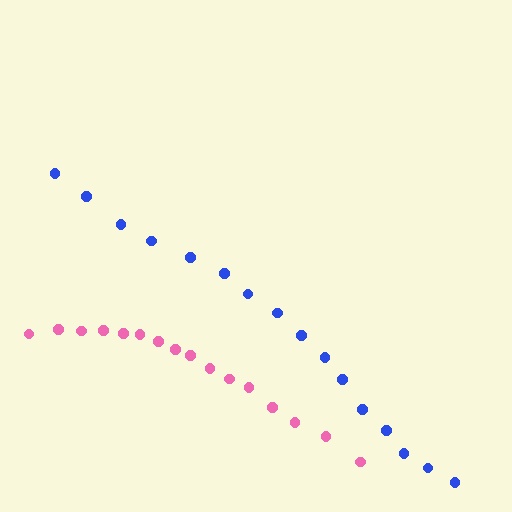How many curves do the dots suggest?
There are 2 distinct paths.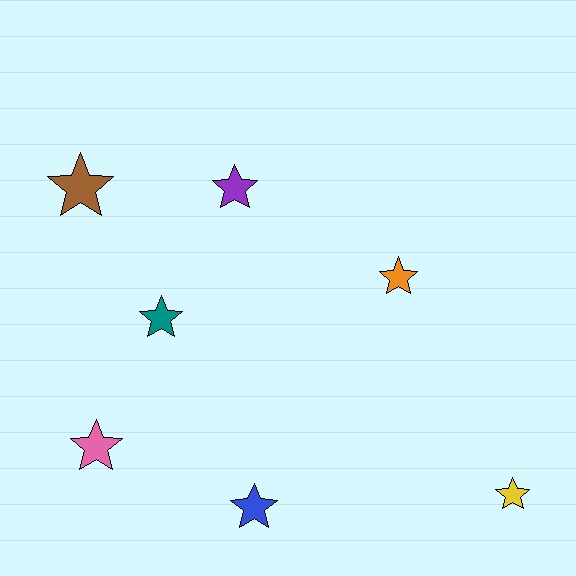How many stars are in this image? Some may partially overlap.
There are 7 stars.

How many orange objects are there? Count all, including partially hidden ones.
There is 1 orange object.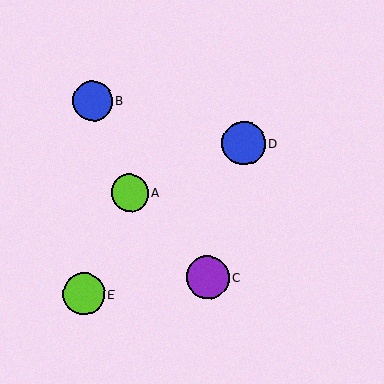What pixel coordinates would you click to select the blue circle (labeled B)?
Click at (93, 101) to select the blue circle B.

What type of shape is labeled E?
Shape E is a lime circle.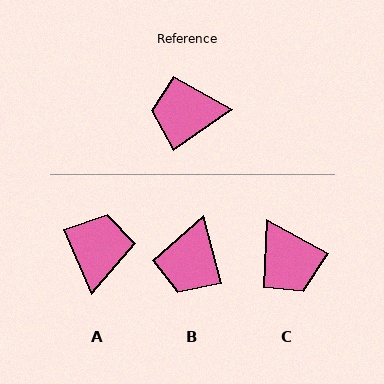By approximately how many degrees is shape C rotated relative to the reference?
Approximately 117 degrees counter-clockwise.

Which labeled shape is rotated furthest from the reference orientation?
C, about 117 degrees away.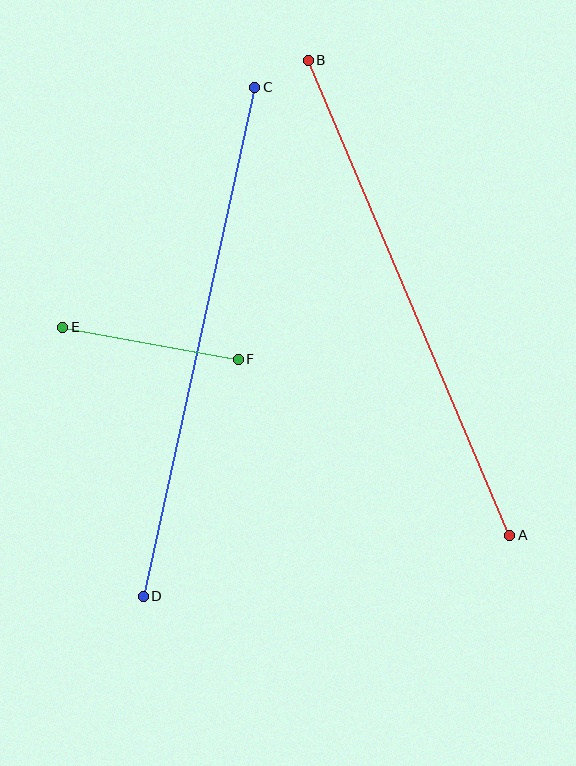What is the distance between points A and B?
The distance is approximately 516 pixels.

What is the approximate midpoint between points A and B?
The midpoint is at approximately (409, 298) pixels.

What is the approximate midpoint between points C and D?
The midpoint is at approximately (199, 342) pixels.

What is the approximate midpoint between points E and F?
The midpoint is at approximately (151, 343) pixels.